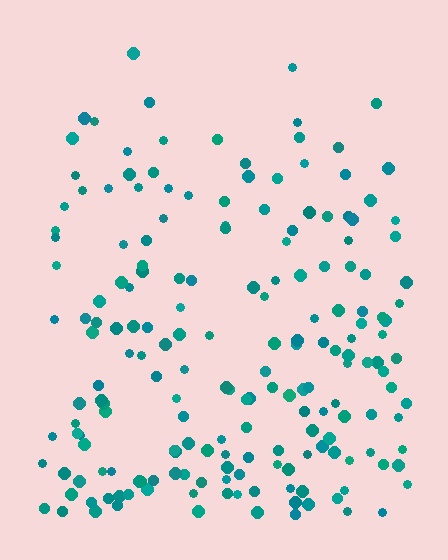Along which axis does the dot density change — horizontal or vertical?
Vertical.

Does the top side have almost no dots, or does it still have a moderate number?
Still a moderate number, just noticeably fewer than the bottom.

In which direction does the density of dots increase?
From top to bottom, with the bottom side densest.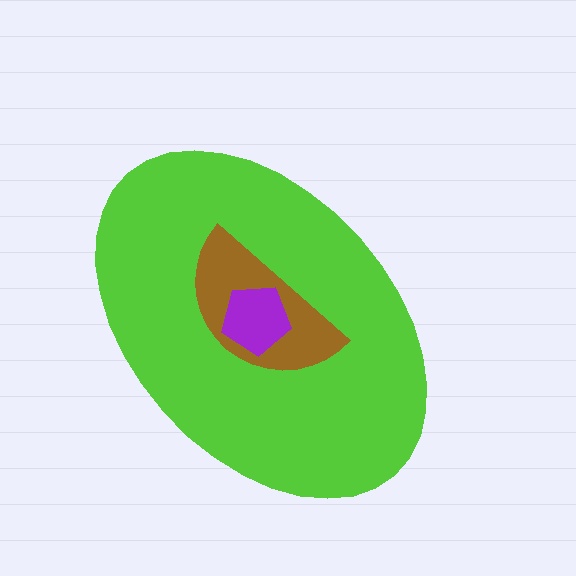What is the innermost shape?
The purple pentagon.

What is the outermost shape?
The lime ellipse.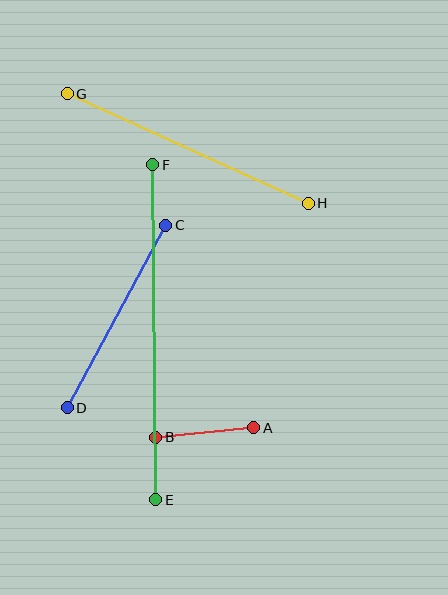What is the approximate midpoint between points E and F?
The midpoint is at approximately (154, 332) pixels.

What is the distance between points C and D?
The distance is approximately 207 pixels.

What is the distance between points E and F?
The distance is approximately 335 pixels.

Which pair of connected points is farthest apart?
Points E and F are farthest apart.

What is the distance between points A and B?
The distance is approximately 99 pixels.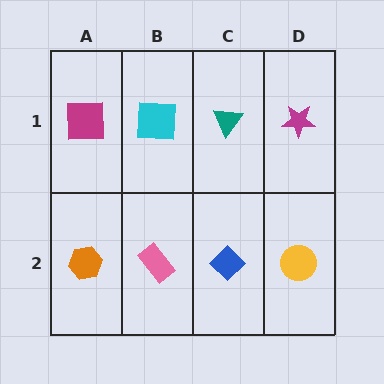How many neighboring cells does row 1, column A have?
2.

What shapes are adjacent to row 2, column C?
A teal triangle (row 1, column C), a pink rectangle (row 2, column B), a yellow circle (row 2, column D).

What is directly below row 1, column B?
A pink rectangle.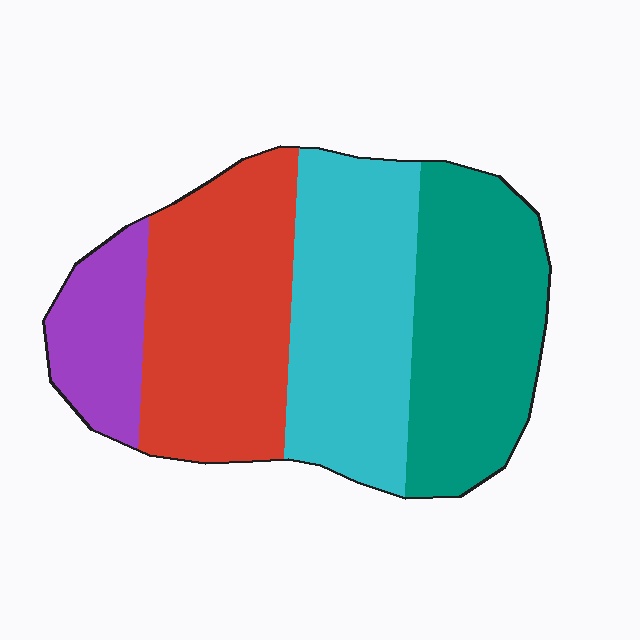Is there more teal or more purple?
Teal.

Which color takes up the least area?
Purple, at roughly 10%.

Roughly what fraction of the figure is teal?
Teal covers around 30% of the figure.